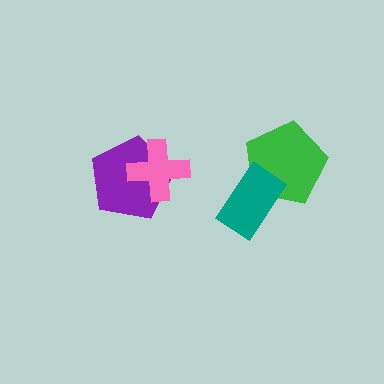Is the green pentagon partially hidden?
Yes, it is partially covered by another shape.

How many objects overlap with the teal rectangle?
1 object overlaps with the teal rectangle.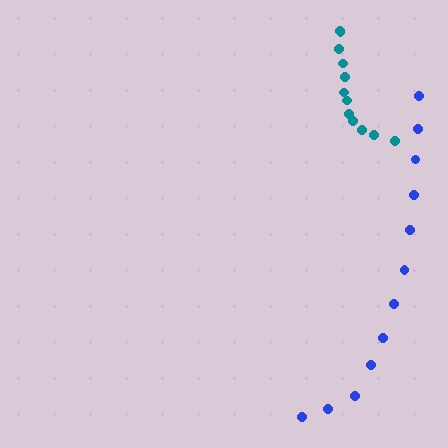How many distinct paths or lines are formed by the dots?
There are 2 distinct paths.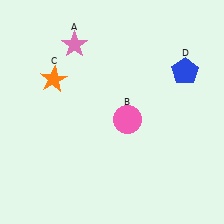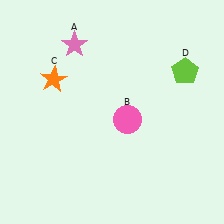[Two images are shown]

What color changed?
The pentagon (D) changed from blue in Image 1 to lime in Image 2.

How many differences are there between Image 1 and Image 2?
There is 1 difference between the two images.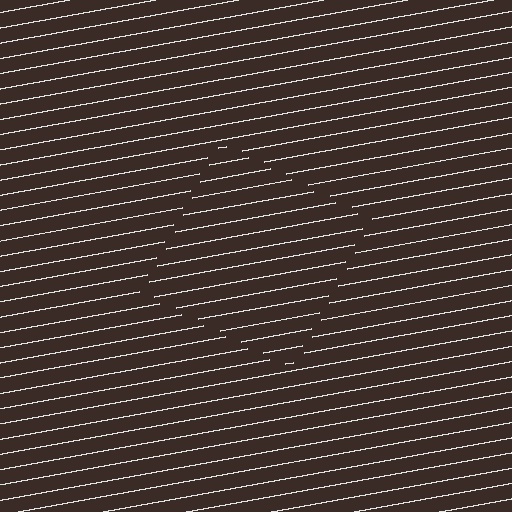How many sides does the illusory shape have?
4 sides — the line-ends trace a square.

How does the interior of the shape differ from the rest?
The interior of the shape contains the same grating, shifted by half a period — the contour is defined by the phase discontinuity where line-ends from the inner and outer gratings abut.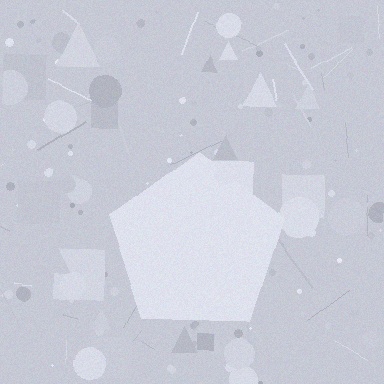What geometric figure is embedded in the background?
A pentagon is embedded in the background.